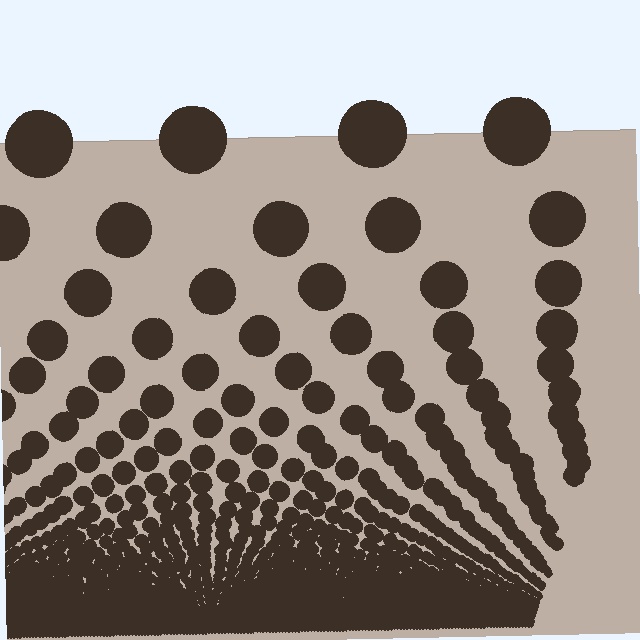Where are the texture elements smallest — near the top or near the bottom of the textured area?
Near the bottom.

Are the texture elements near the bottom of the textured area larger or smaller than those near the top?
Smaller. The gradient is inverted — elements near the bottom are smaller and denser.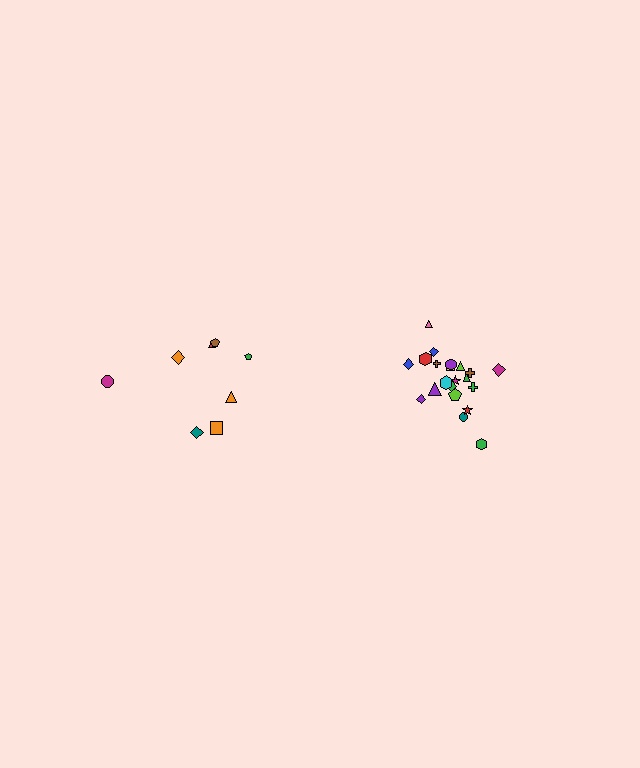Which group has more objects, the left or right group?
The right group.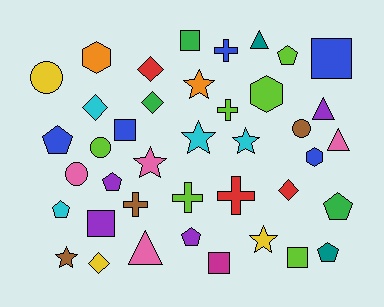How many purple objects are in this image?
There are 4 purple objects.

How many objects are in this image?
There are 40 objects.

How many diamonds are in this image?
There are 5 diamonds.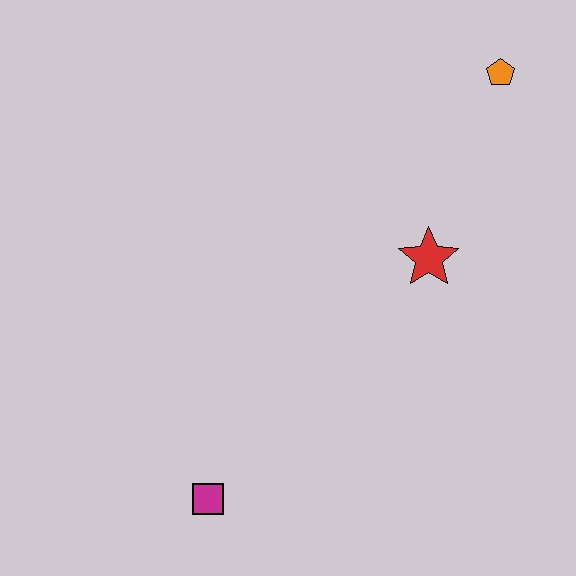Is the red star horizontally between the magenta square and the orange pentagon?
Yes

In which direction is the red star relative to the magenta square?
The red star is above the magenta square.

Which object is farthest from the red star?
The magenta square is farthest from the red star.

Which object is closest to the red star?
The orange pentagon is closest to the red star.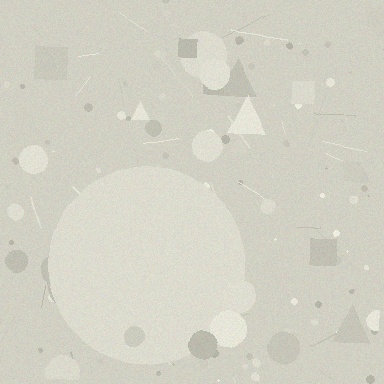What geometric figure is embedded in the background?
A circle is embedded in the background.